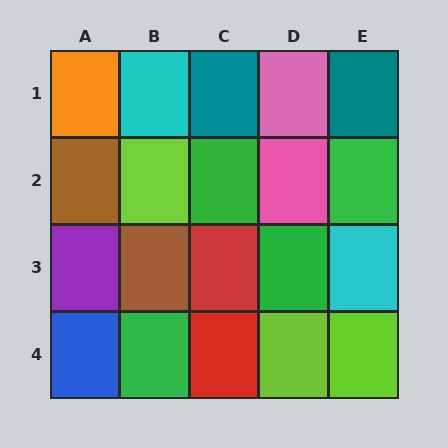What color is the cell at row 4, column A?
Blue.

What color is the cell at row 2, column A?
Brown.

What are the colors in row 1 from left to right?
Orange, cyan, teal, pink, teal.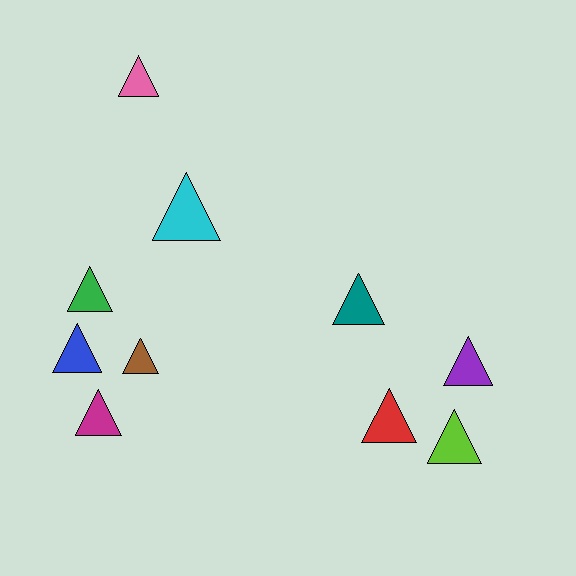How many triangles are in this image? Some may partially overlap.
There are 10 triangles.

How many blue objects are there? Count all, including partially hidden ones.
There is 1 blue object.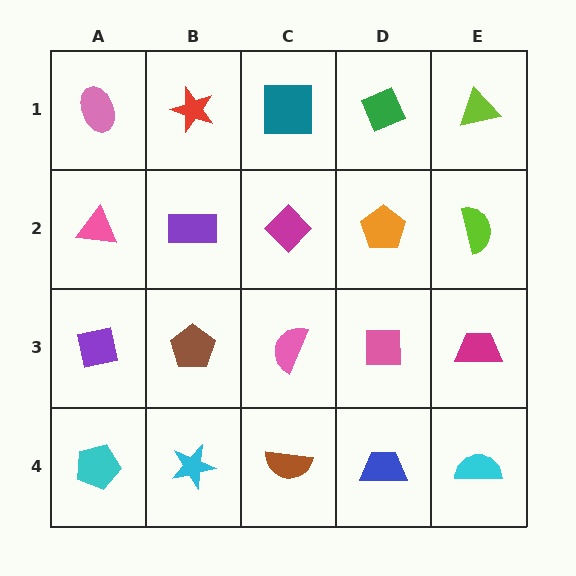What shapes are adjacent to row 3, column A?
A pink triangle (row 2, column A), a cyan pentagon (row 4, column A), a brown pentagon (row 3, column B).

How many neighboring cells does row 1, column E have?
2.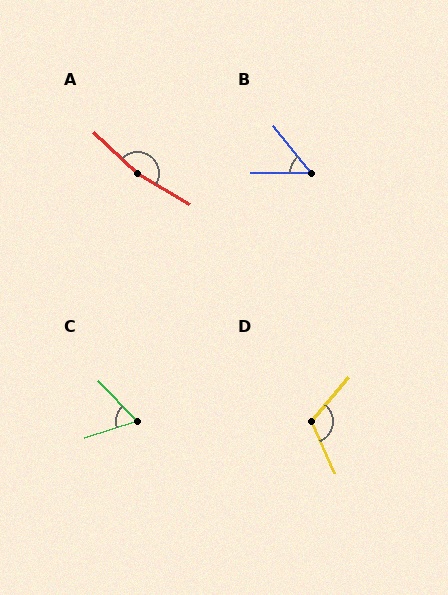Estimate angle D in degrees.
Approximately 115 degrees.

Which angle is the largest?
A, at approximately 166 degrees.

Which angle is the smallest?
B, at approximately 51 degrees.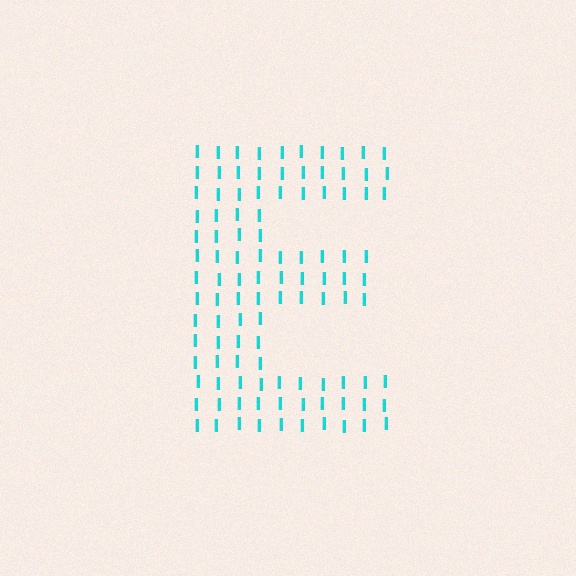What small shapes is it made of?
It is made of small letter I's.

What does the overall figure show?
The overall figure shows the letter E.